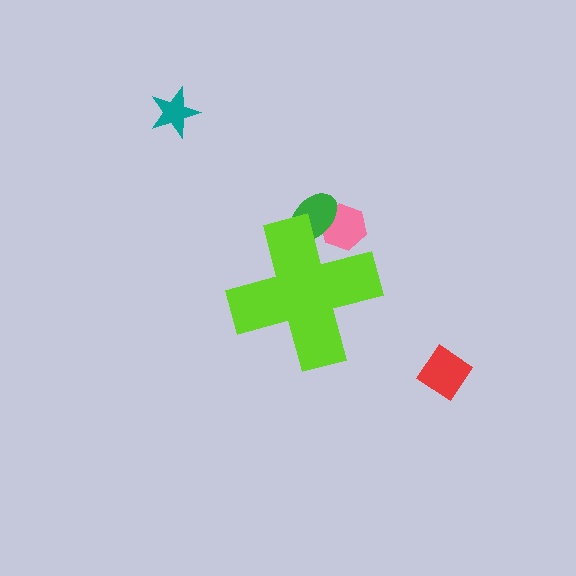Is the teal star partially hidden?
No, the teal star is fully visible.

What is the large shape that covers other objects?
A lime cross.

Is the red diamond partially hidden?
No, the red diamond is fully visible.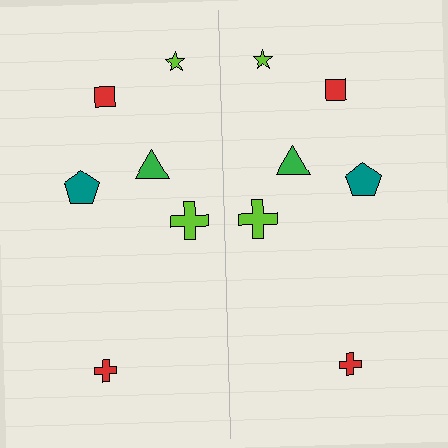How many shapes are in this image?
There are 12 shapes in this image.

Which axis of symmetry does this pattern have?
The pattern has a vertical axis of symmetry running through the center of the image.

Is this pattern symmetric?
Yes, this pattern has bilateral (reflection) symmetry.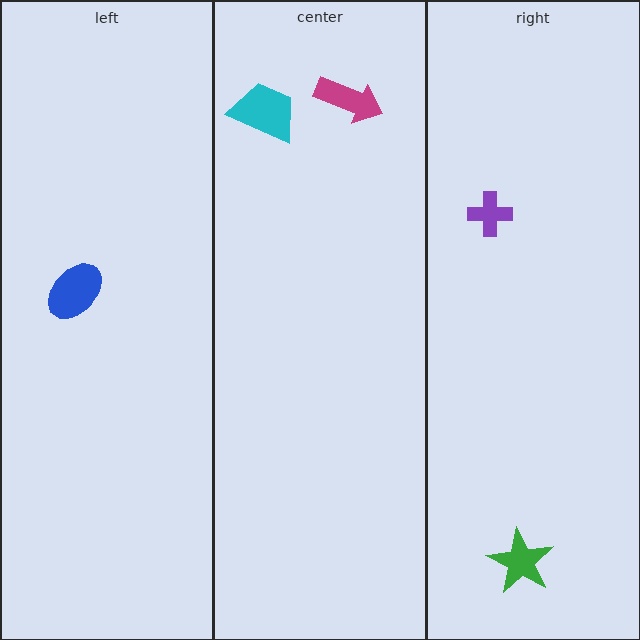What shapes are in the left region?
The blue ellipse.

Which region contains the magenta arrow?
The center region.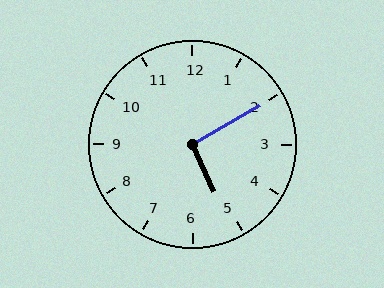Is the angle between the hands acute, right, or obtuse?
It is right.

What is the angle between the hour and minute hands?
Approximately 95 degrees.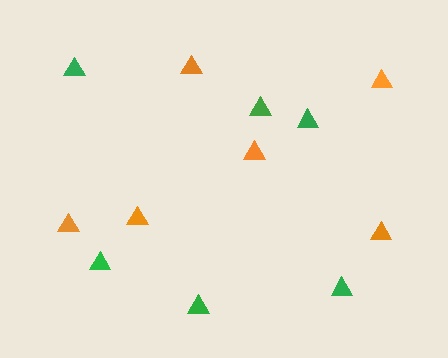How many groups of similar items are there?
There are 2 groups: one group of green triangles (6) and one group of orange triangles (6).